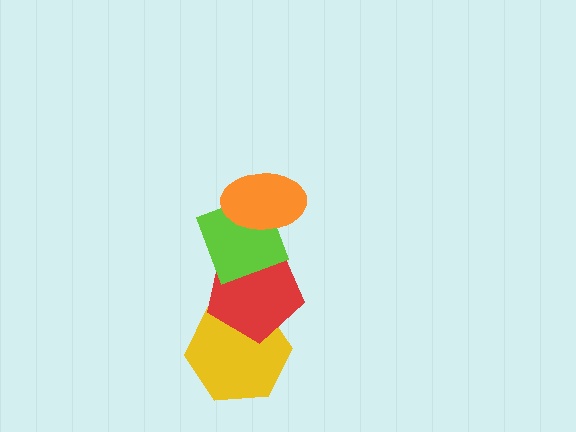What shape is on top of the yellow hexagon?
The red pentagon is on top of the yellow hexagon.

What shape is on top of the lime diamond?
The orange ellipse is on top of the lime diamond.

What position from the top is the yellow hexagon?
The yellow hexagon is 4th from the top.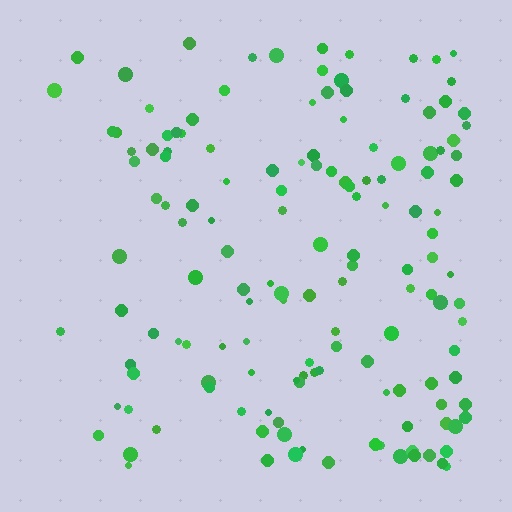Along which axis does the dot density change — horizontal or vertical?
Horizontal.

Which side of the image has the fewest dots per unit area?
The left.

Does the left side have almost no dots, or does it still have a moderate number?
Still a moderate number, just noticeably fewer than the right.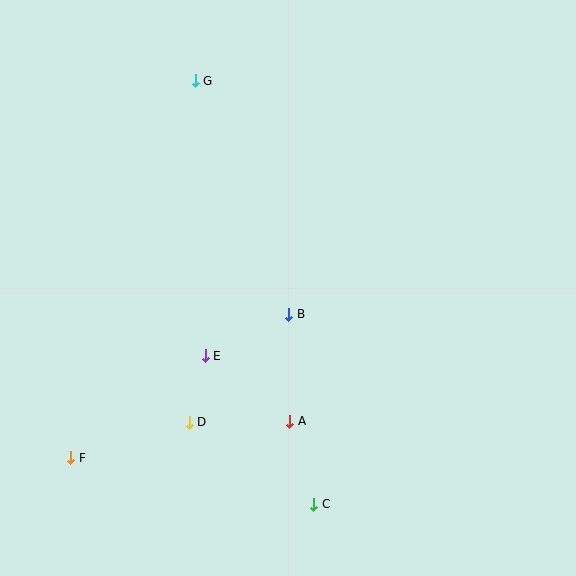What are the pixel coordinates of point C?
Point C is at (314, 504).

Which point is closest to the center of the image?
Point B at (289, 314) is closest to the center.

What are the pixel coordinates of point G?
Point G is at (195, 81).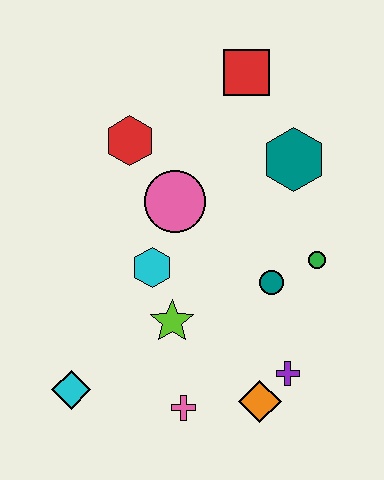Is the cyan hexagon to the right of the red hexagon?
Yes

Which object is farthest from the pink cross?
The red square is farthest from the pink cross.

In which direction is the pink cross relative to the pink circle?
The pink cross is below the pink circle.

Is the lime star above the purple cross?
Yes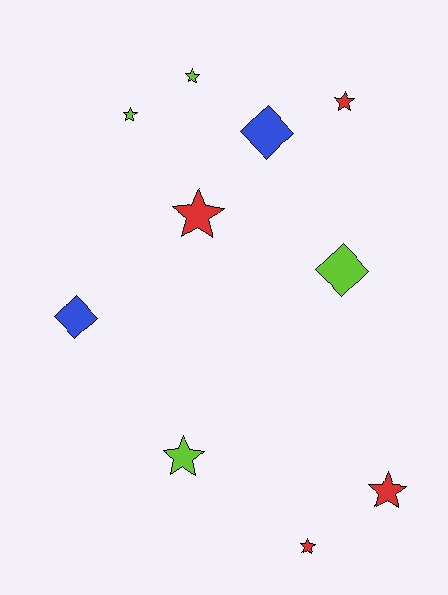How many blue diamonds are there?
There are 2 blue diamonds.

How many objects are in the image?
There are 10 objects.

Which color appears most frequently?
Red, with 4 objects.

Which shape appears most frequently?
Star, with 7 objects.